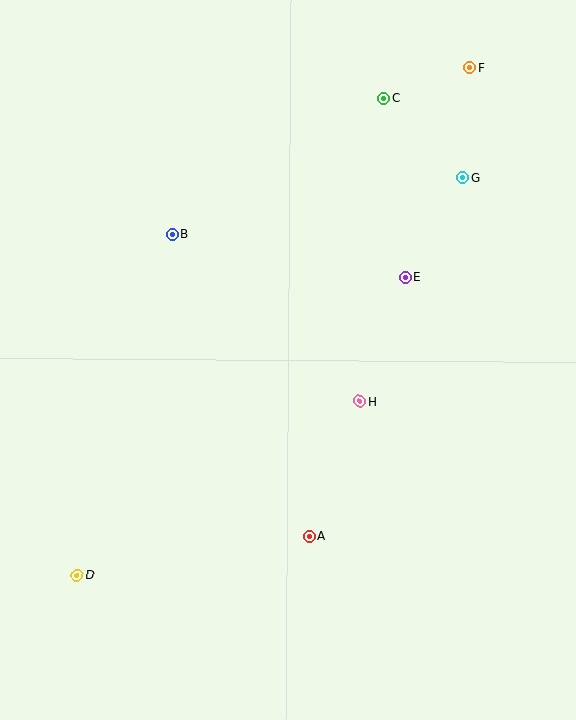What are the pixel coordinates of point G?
Point G is at (463, 178).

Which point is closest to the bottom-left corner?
Point D is closest to the bottom-left corner.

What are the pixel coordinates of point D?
Point D is at (77, 575).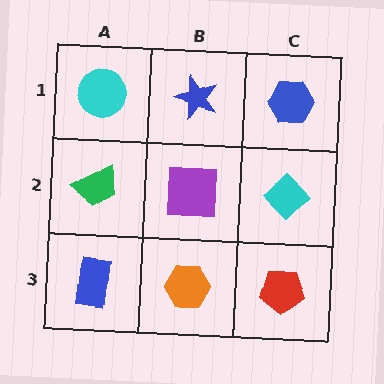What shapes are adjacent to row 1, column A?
A green trapezoid (row 2, column A), a blue star (row 1, column B).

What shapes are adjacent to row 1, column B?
A purple square (row 2, column B), a cyan circle (row 1, column A), a blue hexagon (row 1, column C).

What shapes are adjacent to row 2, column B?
A blue star (row 1, column B), an orange hexagon (row 3, column B), a green trapezoid (row 2, column A), a cyan diamond (row 2, column C).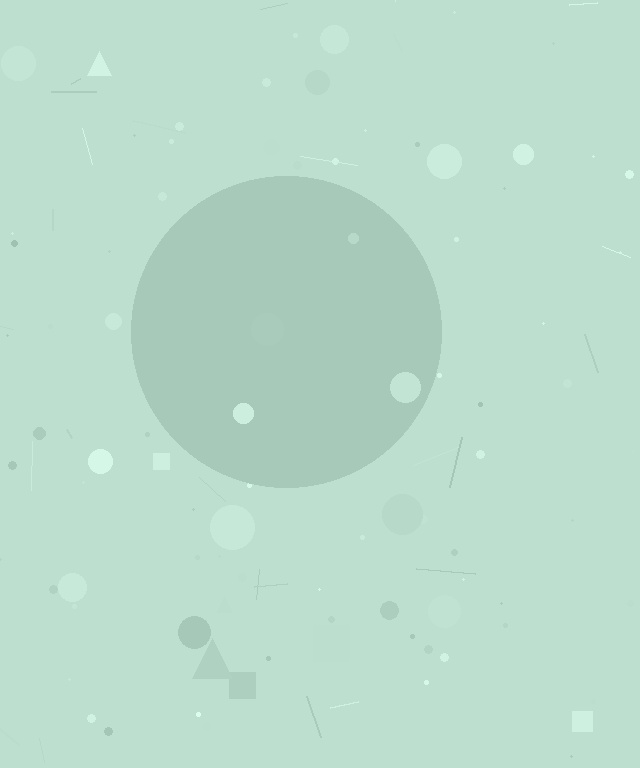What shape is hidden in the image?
A circle is hidden in the image.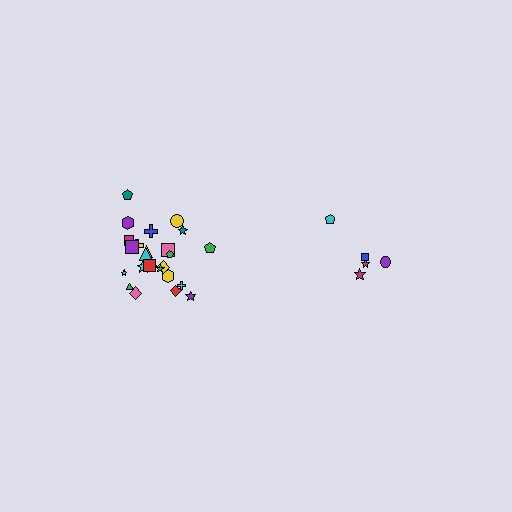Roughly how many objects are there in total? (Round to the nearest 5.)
Roughly 30 objects in total.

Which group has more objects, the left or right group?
The left group.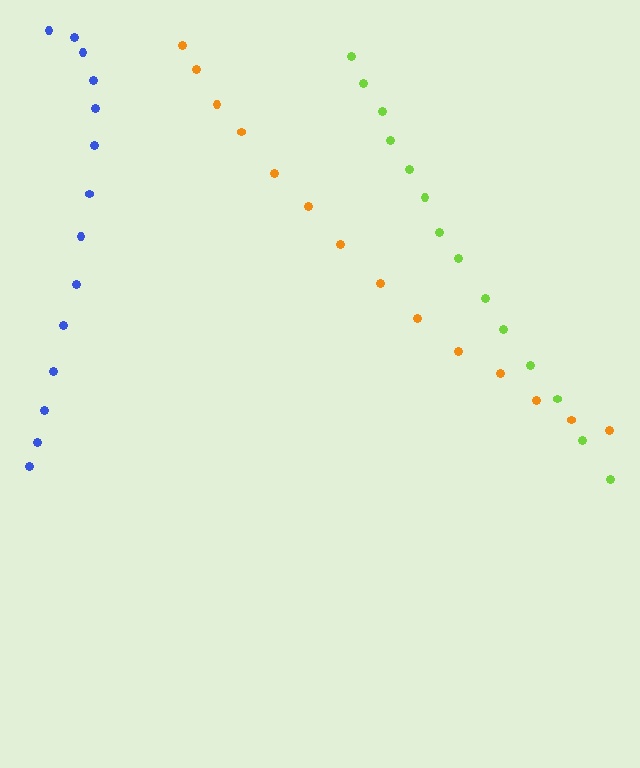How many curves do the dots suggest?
There are 3 distinct paths.